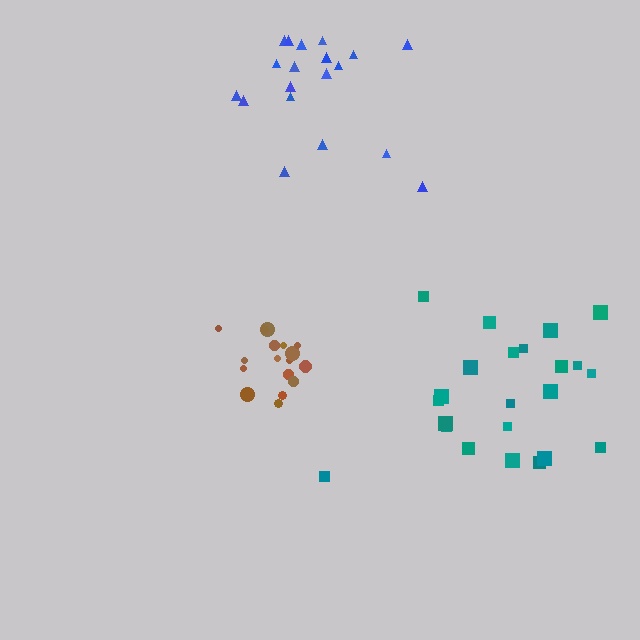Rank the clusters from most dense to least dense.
brown, teal, blue.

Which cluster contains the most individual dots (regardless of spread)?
Teal (23).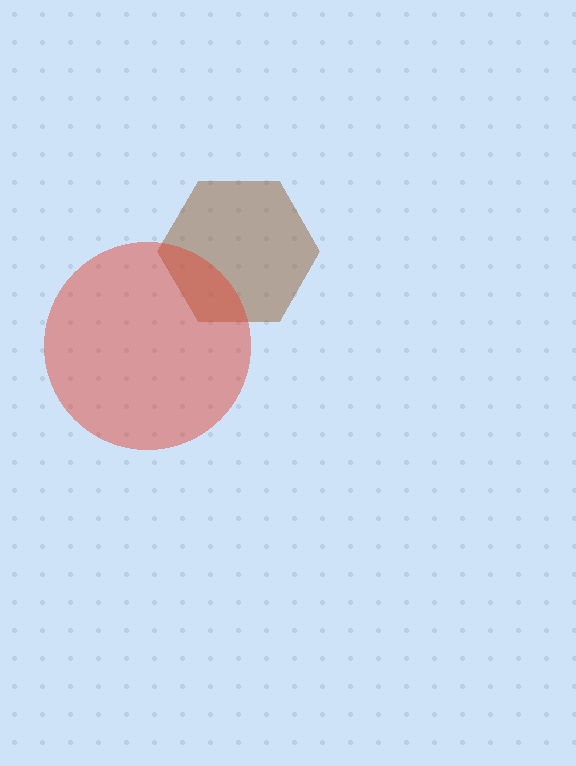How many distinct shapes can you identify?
There are 2 distinct shapes: a brown hexagon, a red circle.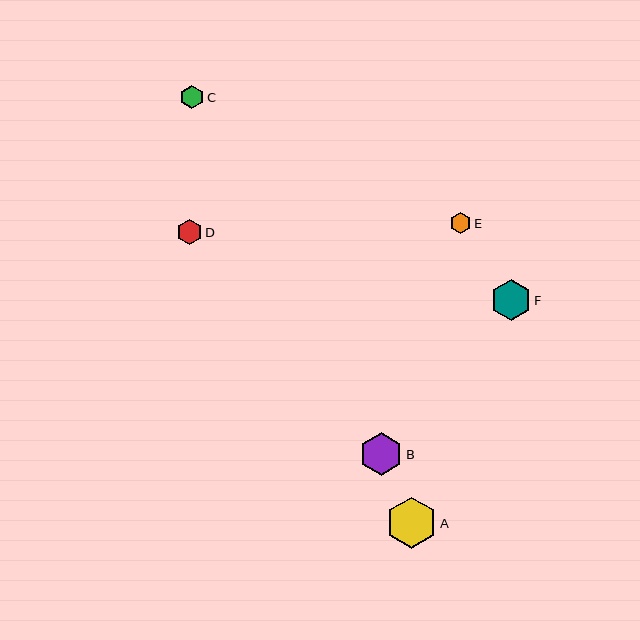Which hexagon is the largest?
Hexagon A is the largest with a size of approximately 51 pixels.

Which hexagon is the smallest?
Hexagon E is the smallest with a size of approximately 21 pixels.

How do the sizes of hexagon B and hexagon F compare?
Hexagon B and hexagon F are approximately the same size.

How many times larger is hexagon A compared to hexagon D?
Hexagon A is approximately 2.0 times the size of hexagon D.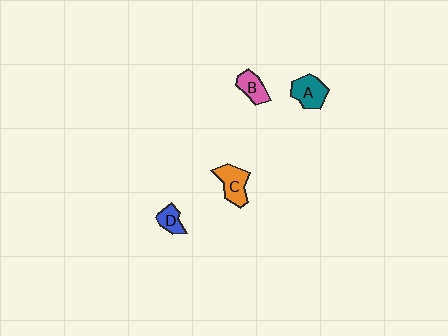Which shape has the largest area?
Shape C (orange).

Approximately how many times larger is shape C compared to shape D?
Approximately 1.8 times.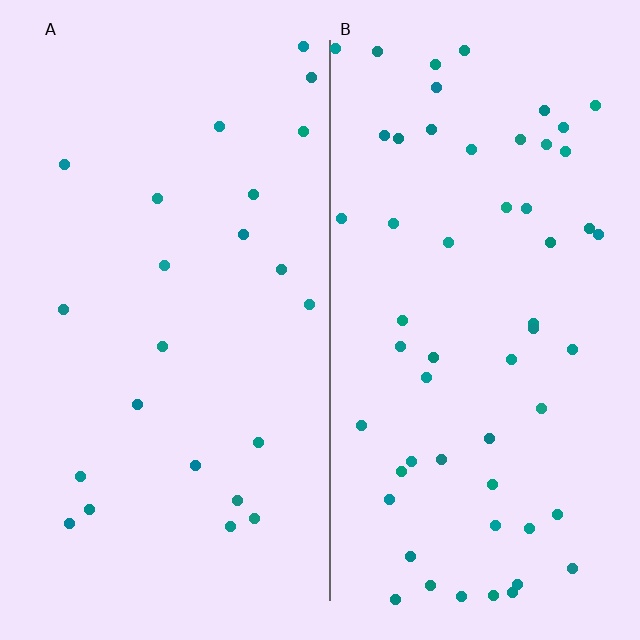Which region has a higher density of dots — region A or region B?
B (the right).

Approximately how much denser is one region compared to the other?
Approximately 2.4× — region B over region A.